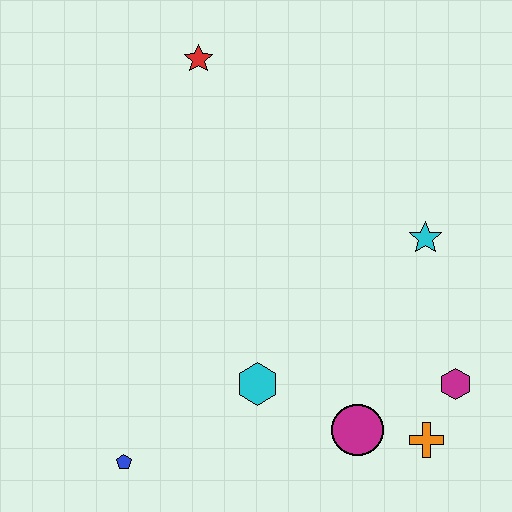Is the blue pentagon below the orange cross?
Yes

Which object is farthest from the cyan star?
The blue pentagon is farthest from the cyan star.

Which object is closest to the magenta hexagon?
The orange cross is closest to the magenta hexagon.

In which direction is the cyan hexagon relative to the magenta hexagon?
The cyan hexagon is to the left of the magenta hexagon.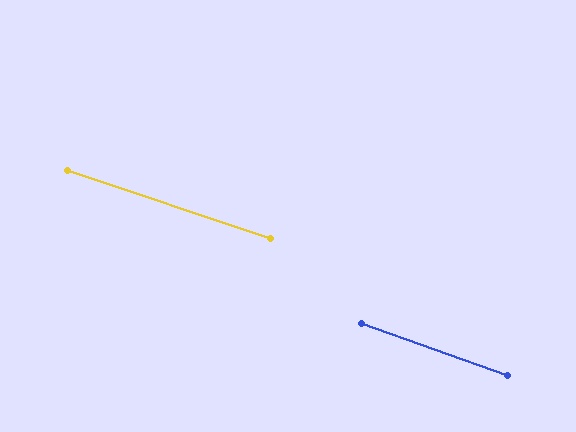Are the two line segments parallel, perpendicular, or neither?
Parallel — their directions differ by only 1.2°.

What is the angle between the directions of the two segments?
Approximately 1 degree.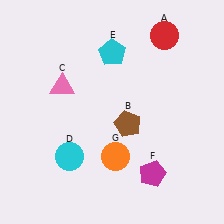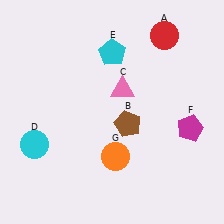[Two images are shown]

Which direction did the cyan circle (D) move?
The cyan circle (D) moved left.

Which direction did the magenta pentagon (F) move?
The magenta pentagon (F) moved up.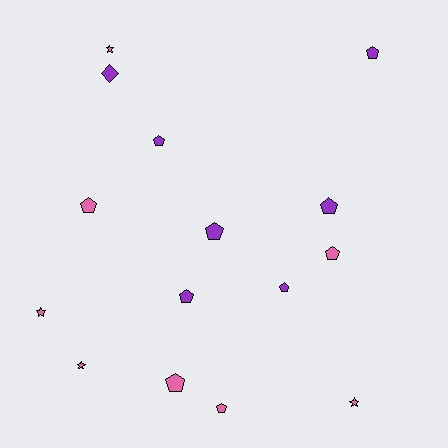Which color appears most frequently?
Pink, with 8 objects.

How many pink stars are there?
There are 4 pink stars.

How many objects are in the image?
There are 15 objects.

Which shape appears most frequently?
Pentagon, with 10 objects.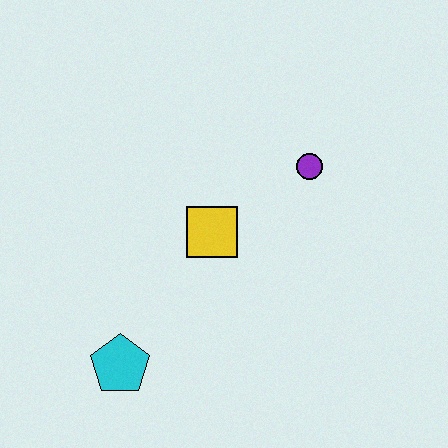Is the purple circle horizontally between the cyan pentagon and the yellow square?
No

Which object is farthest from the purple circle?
The cyan pentagon is farthest from the purple circle.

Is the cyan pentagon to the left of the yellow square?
Yes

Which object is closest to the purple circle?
The yellow square is closest to the purple circle.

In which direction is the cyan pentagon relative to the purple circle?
The cyan pentagon is below the purple circle.